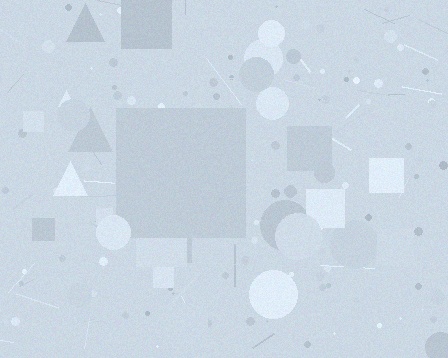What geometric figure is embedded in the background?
A square is embedded in the background.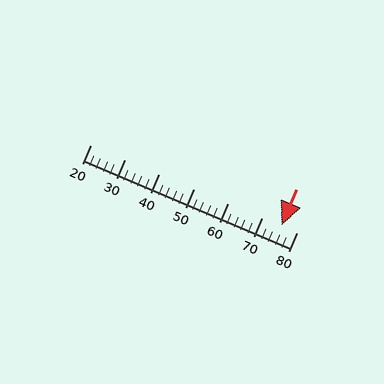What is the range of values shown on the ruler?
The ruler shows values from 20 to 80.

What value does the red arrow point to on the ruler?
The red arrow points to approximately 76.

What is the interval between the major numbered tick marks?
The major tick marks are spaced 10 units apart.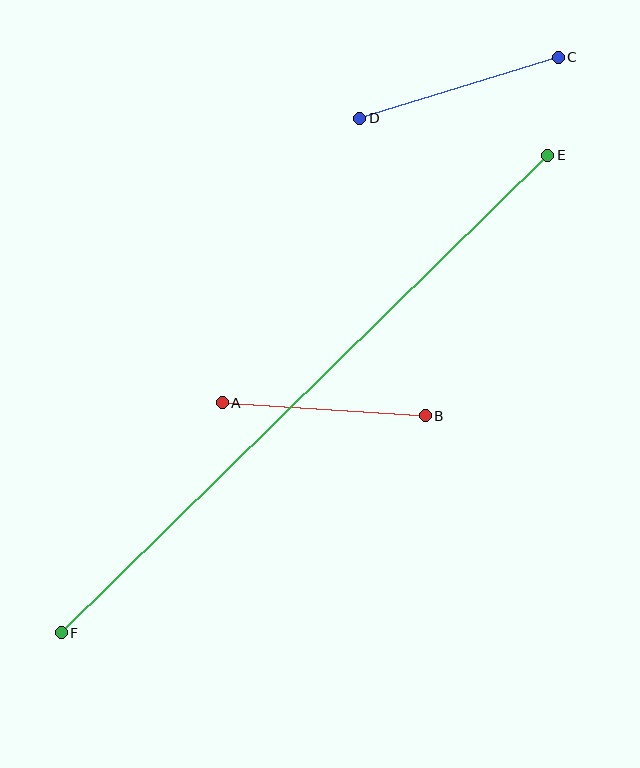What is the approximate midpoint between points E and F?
The midpoint is at approximately (305, 394) pixels.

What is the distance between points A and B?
The distance is approximately 203 pixels.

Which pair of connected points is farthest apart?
Points E and F are farthest apart.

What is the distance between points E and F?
The distance is approximately 681 pixels.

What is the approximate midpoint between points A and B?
The midpoint is at approximately (324, 409) pixels.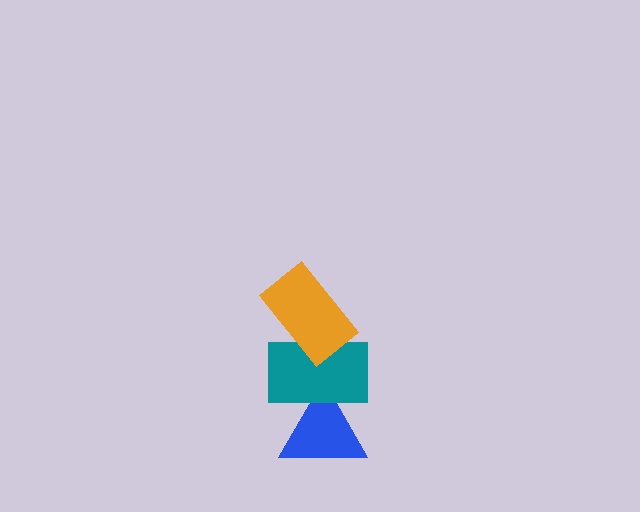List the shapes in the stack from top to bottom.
From top to bottom: the orange rectangle, the teal rectangle, the blue triangle.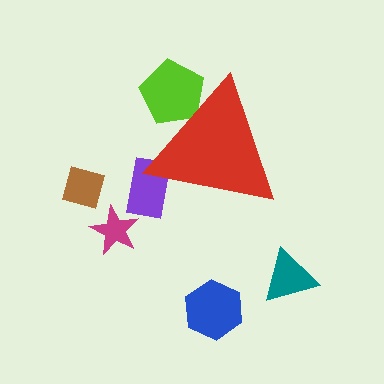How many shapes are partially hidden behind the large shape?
2 shapes are partially hidden.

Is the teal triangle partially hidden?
No, the teal triangle is fully visible.